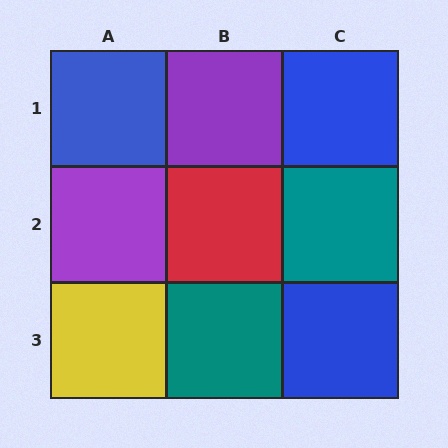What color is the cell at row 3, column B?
Teal.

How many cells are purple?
2 cells are purple.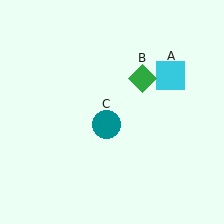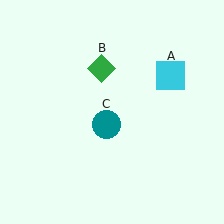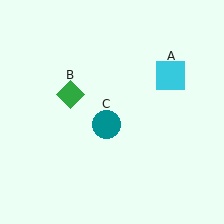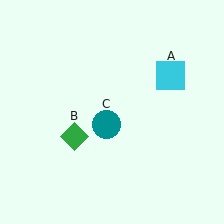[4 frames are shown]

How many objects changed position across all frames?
1 object changed position: green diamond (object B).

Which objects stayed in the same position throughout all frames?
Cyan square (object A) and teal circle (object C) remained stationary.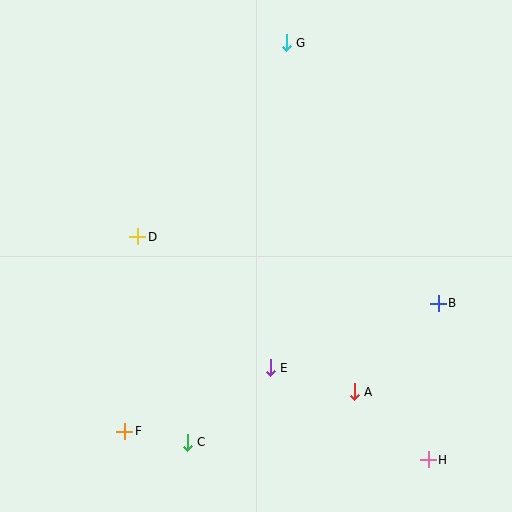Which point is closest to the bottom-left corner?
Point F is closest to the bottom-left corner.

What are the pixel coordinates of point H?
Point H is at (428, 460).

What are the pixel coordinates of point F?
Point F is at (125, 431).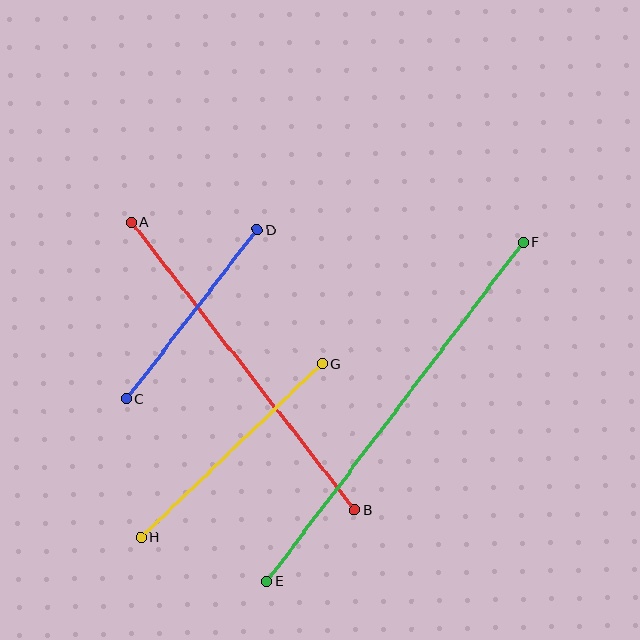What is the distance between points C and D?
The distance is approximately 214 pixels.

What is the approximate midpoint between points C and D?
The midpoint is at approximately (192, 315) pixels.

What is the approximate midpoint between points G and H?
The midpoint is at approximately (231, 450) pixels.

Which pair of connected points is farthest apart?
Points E and F are farthest apart.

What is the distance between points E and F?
The distance is approximately 425 pixels.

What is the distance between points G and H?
The distance is approximately 251 pixels.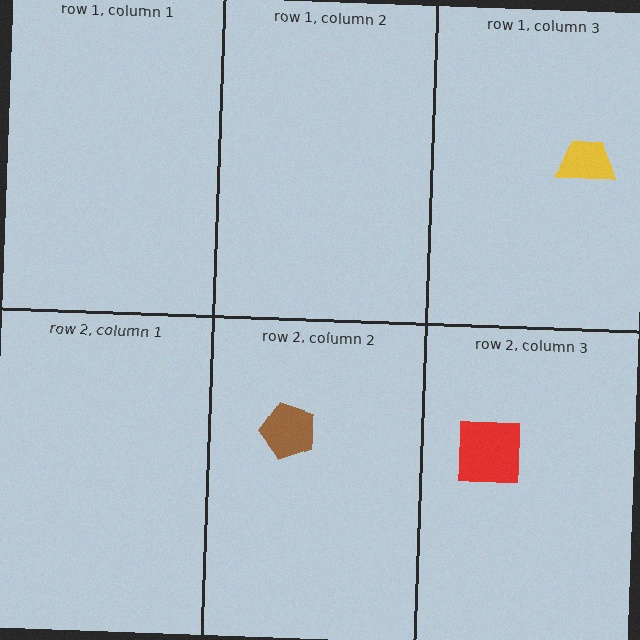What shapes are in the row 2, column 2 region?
The brown pentagon.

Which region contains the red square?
The row 2, column 3 region.